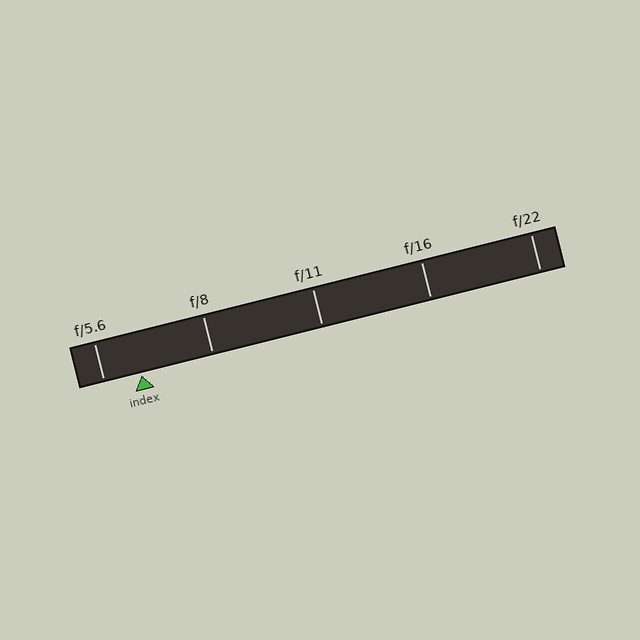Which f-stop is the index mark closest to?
The index mark is closest to f/5.6.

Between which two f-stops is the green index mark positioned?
The index mark is between f/5.6 and f/8.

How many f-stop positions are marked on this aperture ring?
There are 5 f-stop positions marked.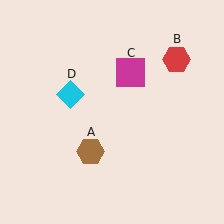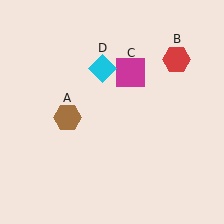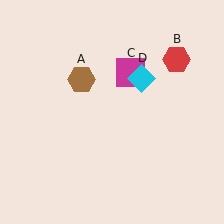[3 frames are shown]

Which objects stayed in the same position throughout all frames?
Red hexagon (object B) and magenta square (object C) remained stationary.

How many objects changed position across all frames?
2 objects changed position: brown hexagon (object A), cyan diamond (object D).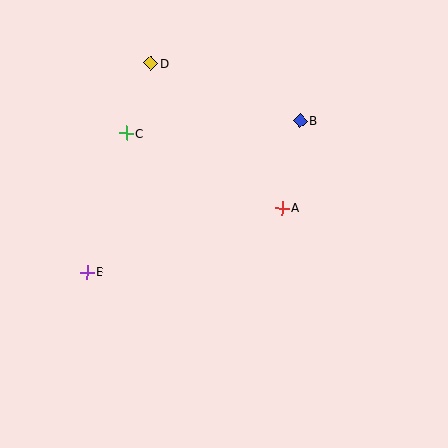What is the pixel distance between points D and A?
The distance between D and A is 195 pixels.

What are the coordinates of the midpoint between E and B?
The midpoint between E and B is at (194, 196).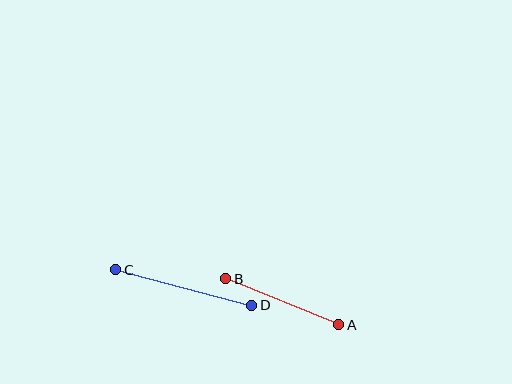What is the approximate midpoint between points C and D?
The midpoint is at approximately (184, 288) pixels.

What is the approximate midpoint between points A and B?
The midpoint is at approximately (282, 302) pixels.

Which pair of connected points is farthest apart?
Points C and D are farthest apart.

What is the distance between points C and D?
The distance is approximately 141 pixels.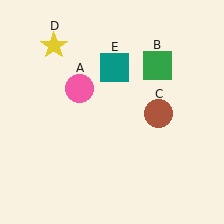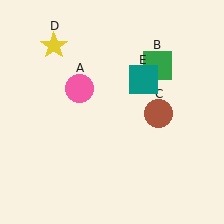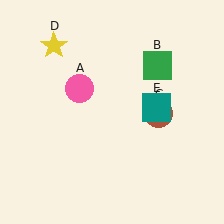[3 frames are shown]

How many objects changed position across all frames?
1 object changed position: teal square (object E).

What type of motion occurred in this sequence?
The teal square (object E) rotated clockwise around the center of the scene.